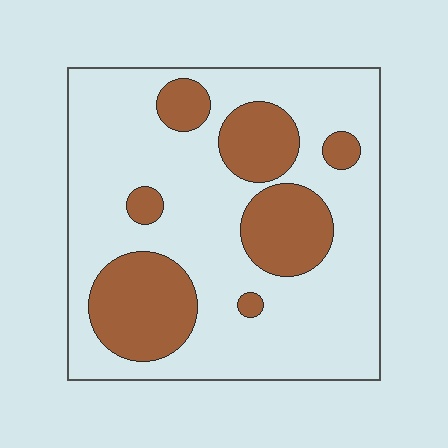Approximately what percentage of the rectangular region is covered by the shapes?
Approximately 25%.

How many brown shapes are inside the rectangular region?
7.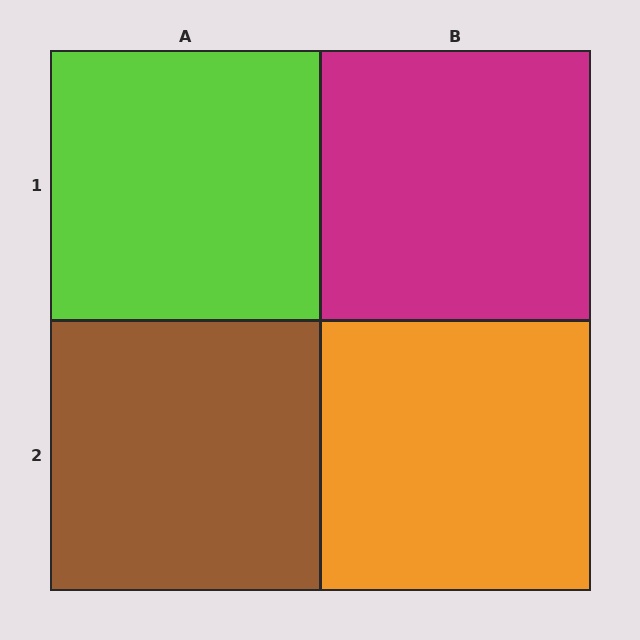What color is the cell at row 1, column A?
Lime.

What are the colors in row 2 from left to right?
Brown, orange.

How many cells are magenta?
1 cell is magenta.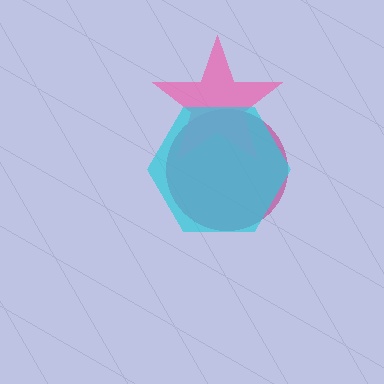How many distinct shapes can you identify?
There are 3 distinct shapes: a magenta circle, a pink star, a cyan hexagon.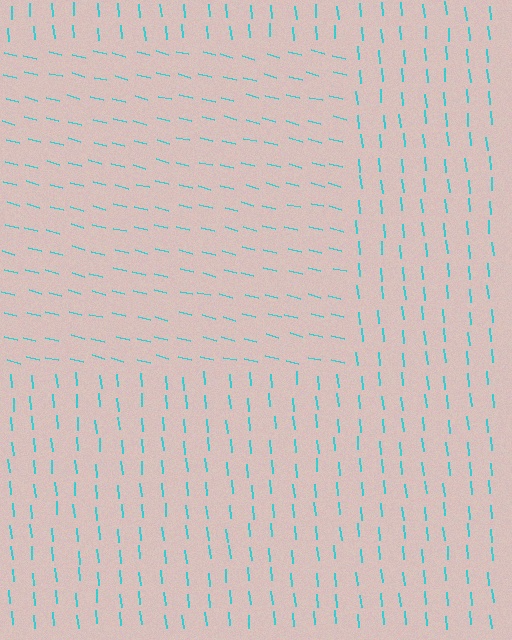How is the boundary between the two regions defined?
The boundary is defined purely by a change in line orientation (approximately 71 degrees difference). All lines are the same color and thickness.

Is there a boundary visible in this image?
Yes, there is a texture boundary formed by a change in line orientation.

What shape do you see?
I see a rectangle.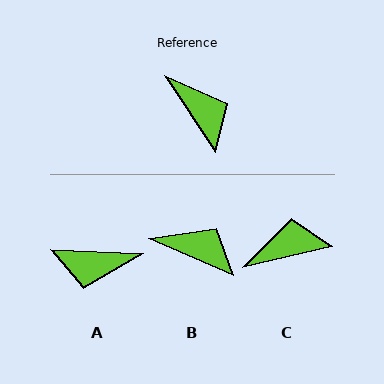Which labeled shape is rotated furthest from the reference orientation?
A, about 126 degrees away.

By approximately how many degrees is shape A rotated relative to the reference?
Approximately 126 degrees clockwise.